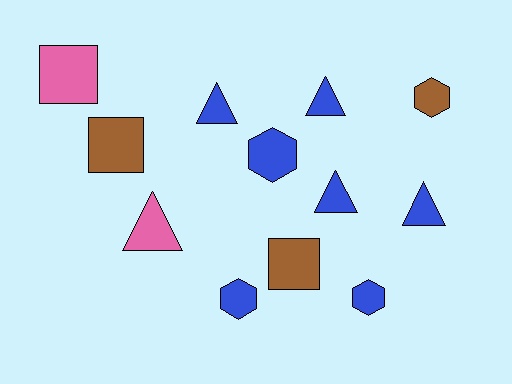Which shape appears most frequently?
Triangle, with 5 objects.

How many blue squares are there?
There are no blue squares.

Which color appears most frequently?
Blue, with 7 objects.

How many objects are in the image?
There are 12 objects.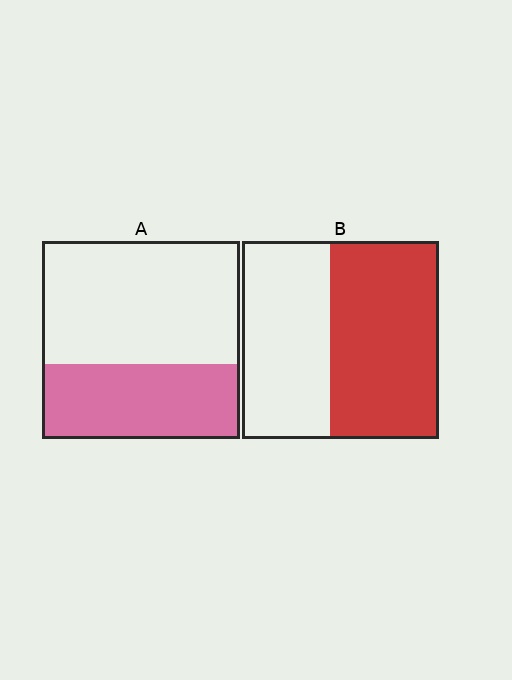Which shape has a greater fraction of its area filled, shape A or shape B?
Shape B.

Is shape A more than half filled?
No.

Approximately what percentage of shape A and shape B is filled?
A is approximately 40% and B is approximately 55%.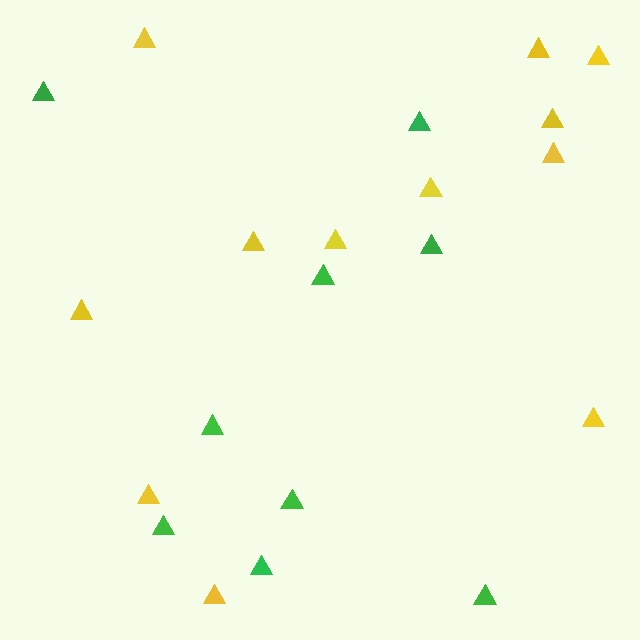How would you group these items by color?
There are 2 groups: one group of green triangles (9) and one group of yellow triangles (12).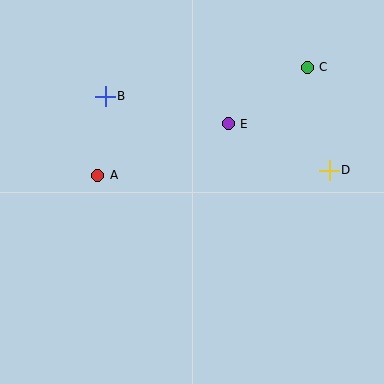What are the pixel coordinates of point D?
Point D is at (329, 170).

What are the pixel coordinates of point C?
Point C is at (307, 67).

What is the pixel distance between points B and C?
The distance between B and C is 204 pixels.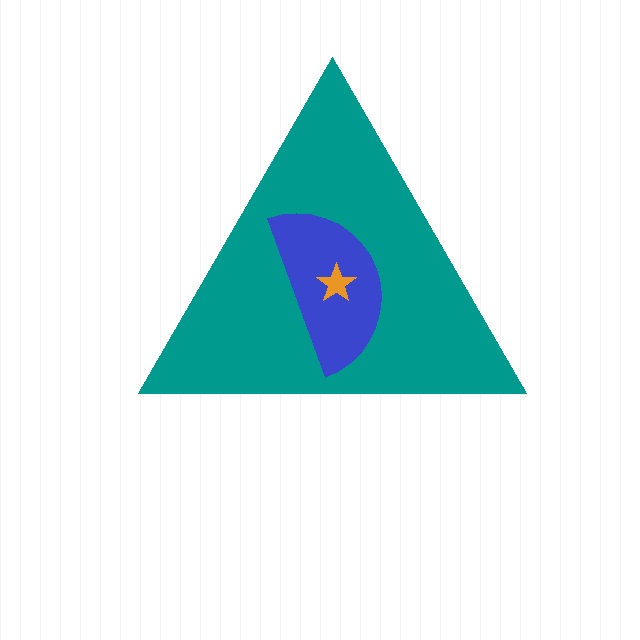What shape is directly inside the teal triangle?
The blue semicircle.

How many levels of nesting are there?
3.